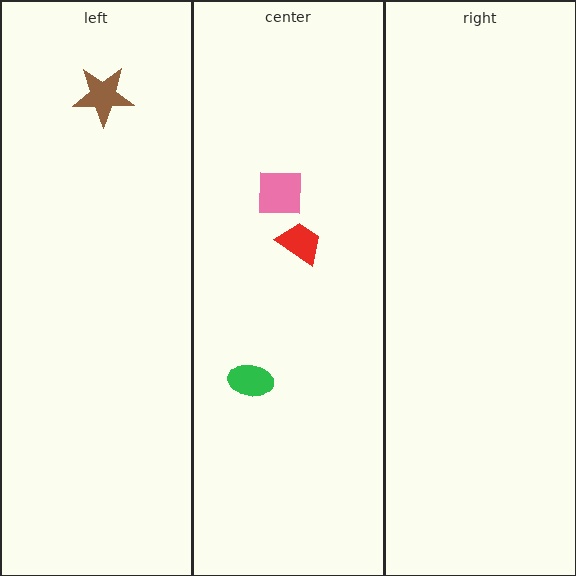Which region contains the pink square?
The center region.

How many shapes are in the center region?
3.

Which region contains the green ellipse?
The center region.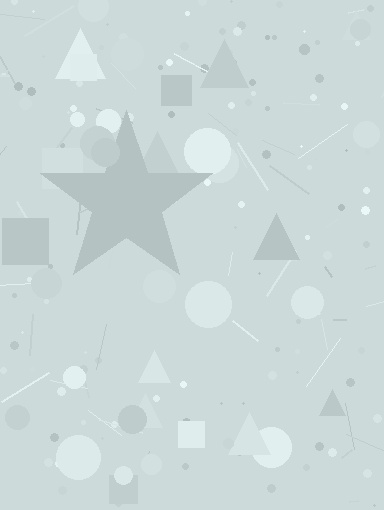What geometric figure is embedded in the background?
A star is embedded in the background.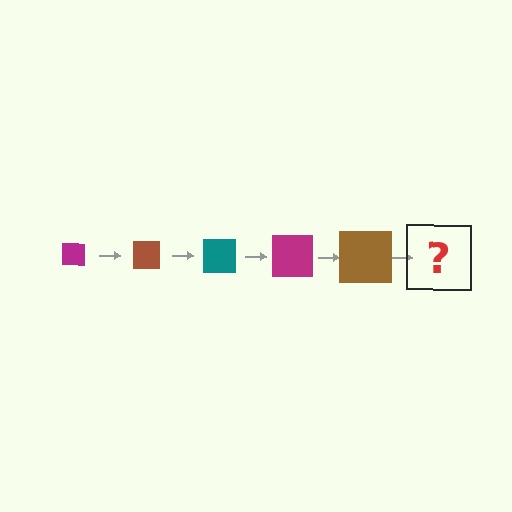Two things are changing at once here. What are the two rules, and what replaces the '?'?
The two rules are that the square grows larger each step and the color cycles through magenta, brown, and teal. The '?' should be a teal square, larger than the previous one.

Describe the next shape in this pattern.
It should be a teal square, larger than the previous one.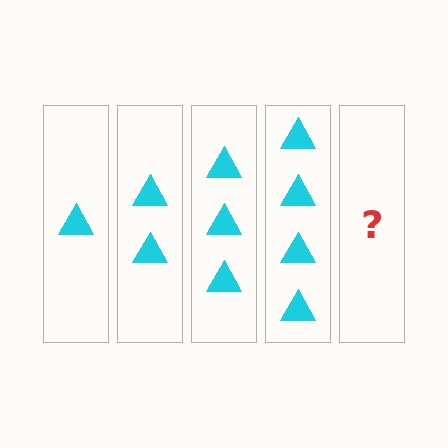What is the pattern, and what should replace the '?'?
The pattern is that each step adds one more triangle. The '?' should be 5 triangles.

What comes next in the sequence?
The next element should be 5 triangles.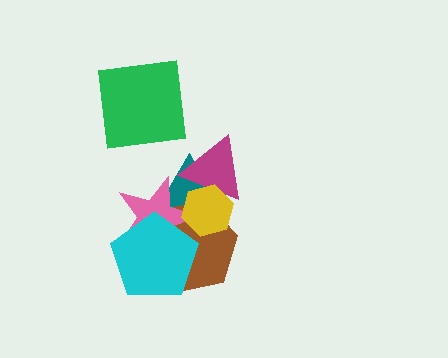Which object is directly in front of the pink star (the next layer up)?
The cyan pentagon is directly in front of the pink star.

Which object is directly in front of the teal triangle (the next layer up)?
The brown hexagon is directly in front of the teal triangle.